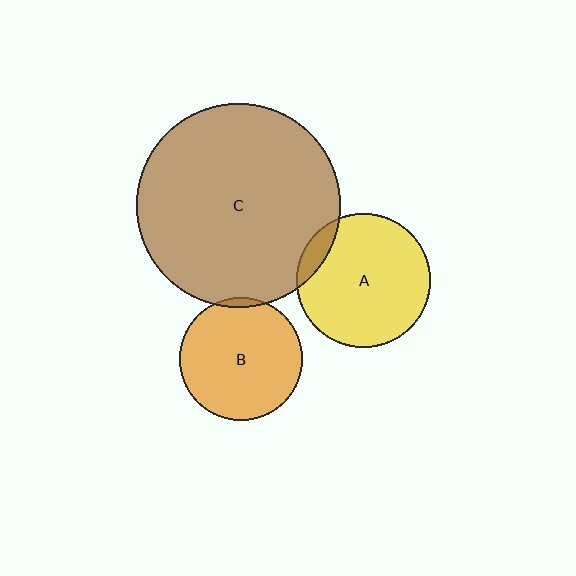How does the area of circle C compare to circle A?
Approximately 2.3 times.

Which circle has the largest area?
Circle C (brown).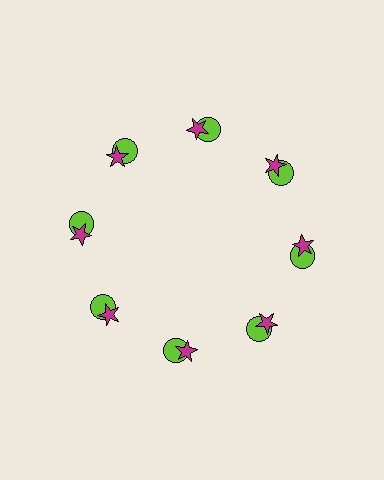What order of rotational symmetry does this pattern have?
This pattern has 8-fold rotational symmetry.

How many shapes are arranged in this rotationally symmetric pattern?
There are 16 shapes, arranged in 8 groups of 2.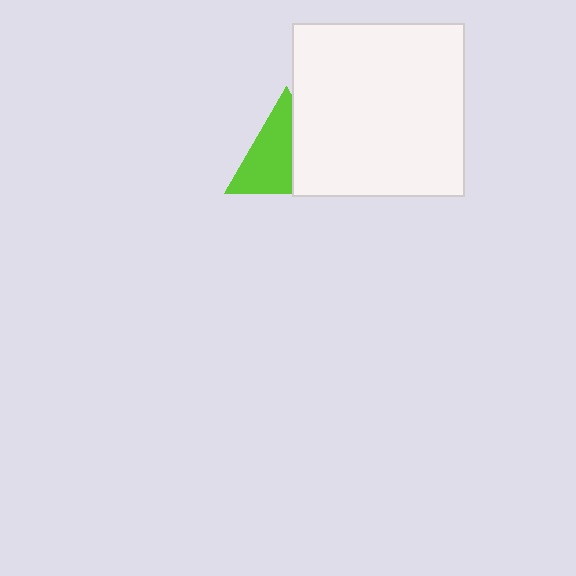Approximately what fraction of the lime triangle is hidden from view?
Roughly 42% of the lime triangle is hidden behind the white square.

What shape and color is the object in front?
The object in front is a white square.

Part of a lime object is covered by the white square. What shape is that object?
It is a triangle.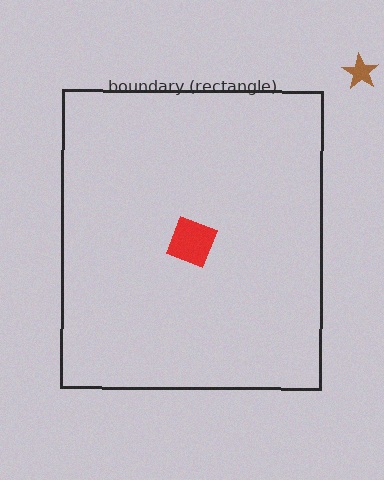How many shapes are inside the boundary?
1 inside, 1 outside.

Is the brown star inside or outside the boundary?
Outside.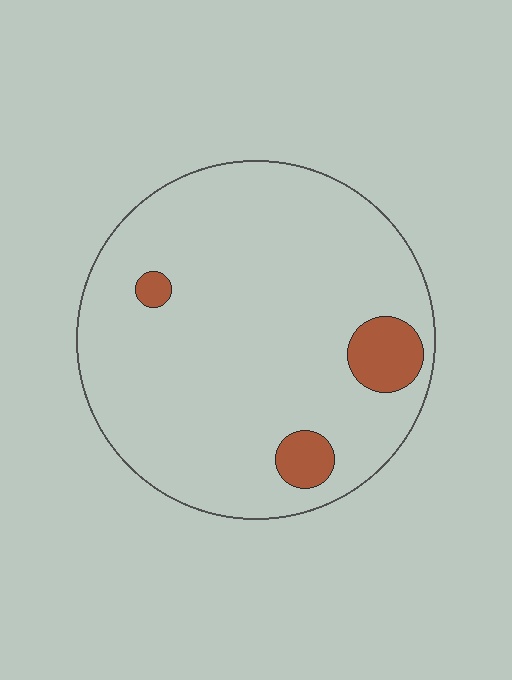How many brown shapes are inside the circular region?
3.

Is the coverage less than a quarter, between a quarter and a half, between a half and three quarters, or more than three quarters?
Less than a quarter.